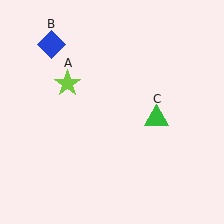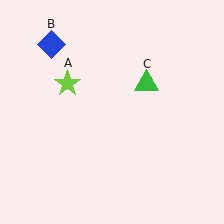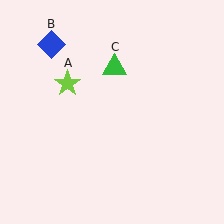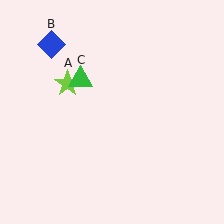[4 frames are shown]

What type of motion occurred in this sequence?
The green triangle (object C) rotated counterclockwise around the center of the scene.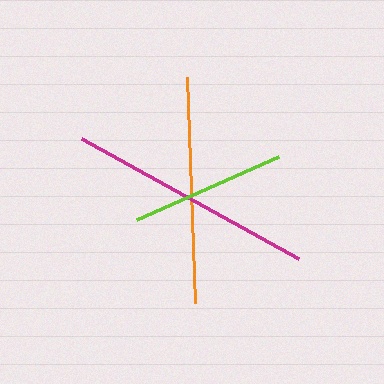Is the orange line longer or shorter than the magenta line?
The magenta line is longer than the orange line.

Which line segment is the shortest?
The lime line is the shortest at approximately 155 pixels.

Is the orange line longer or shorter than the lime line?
The orange line is longer than the lime line.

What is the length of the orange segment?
The orange segment is approximately 226 pixels long.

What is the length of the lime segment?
The lime segment is approximately 155 pixels long.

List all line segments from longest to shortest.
From longest to shortest: magenta, orange, lime.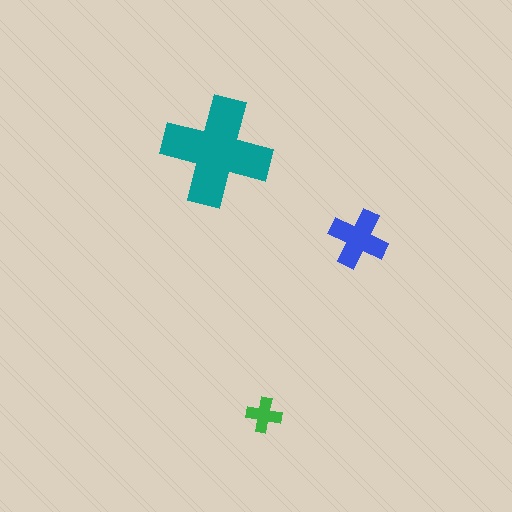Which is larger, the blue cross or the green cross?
The blue one.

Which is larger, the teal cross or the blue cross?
The teal one.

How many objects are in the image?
There are 3 objects in the image.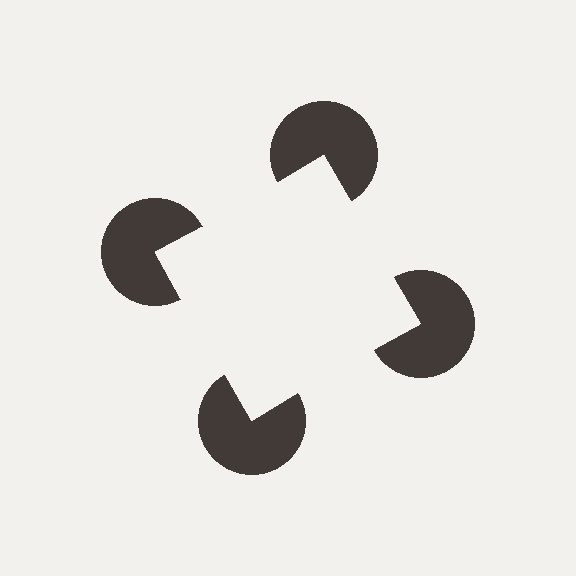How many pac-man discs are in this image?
There are 4 — one at each vertex of the illusory square.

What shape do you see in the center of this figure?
An illusory square — its edges are inferred from the aligned wedge cuts in the pac-man discs, not physically drawn.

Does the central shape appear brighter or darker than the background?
It typically appears slightly brighter than the background, even though no actual brightness change is drawn.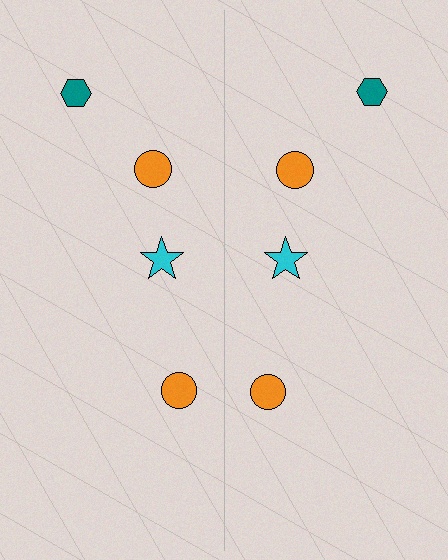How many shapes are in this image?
There are 8 shapes in this image.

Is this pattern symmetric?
Yes, this pattern has bilateral (reflection) symmetry.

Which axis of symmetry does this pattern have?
The pattern has a vertical axis of symmetry running through the center of the image.